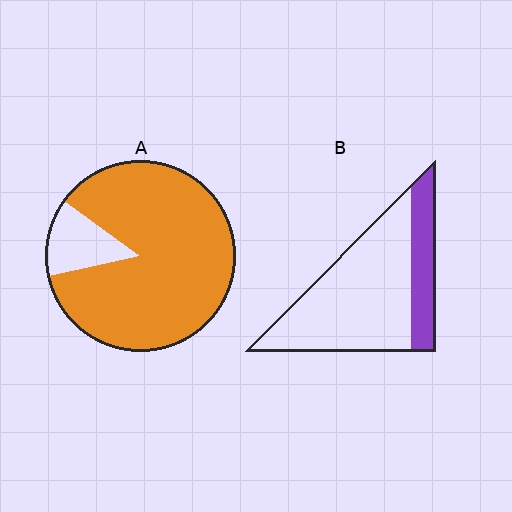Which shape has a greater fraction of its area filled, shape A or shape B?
Shape A.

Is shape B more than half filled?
No.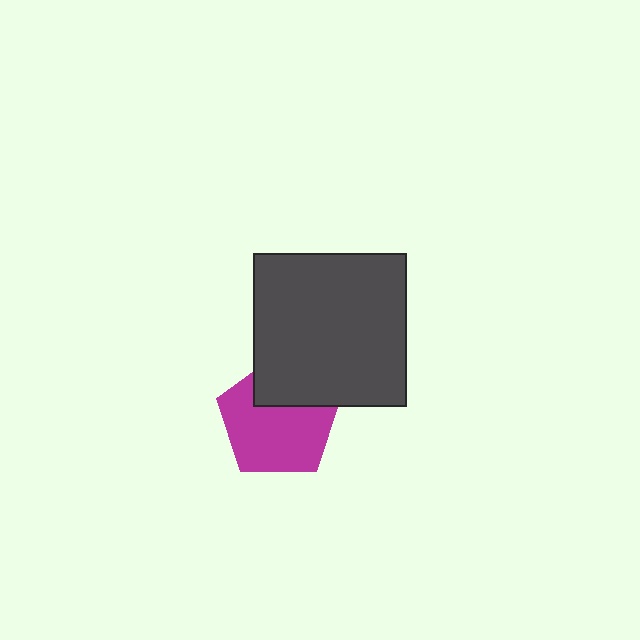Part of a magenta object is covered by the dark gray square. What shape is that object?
It is a pentagon.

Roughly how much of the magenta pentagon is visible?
Most of it is visible (roughly 70%).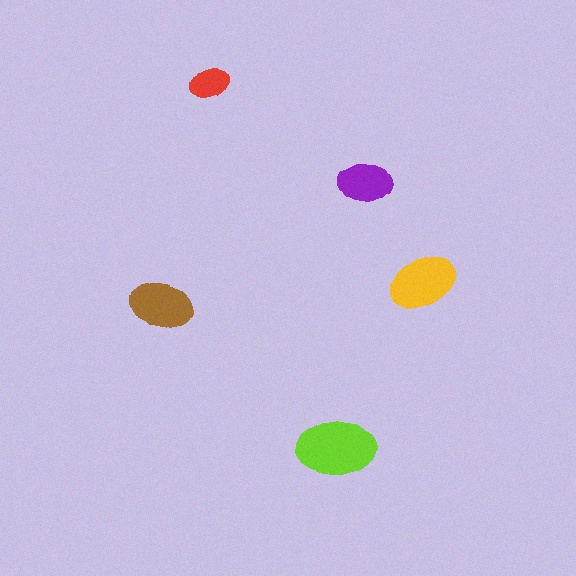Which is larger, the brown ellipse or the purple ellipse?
The brown one.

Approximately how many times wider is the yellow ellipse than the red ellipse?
About 1.5 times wider.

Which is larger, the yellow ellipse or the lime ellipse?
The lime one.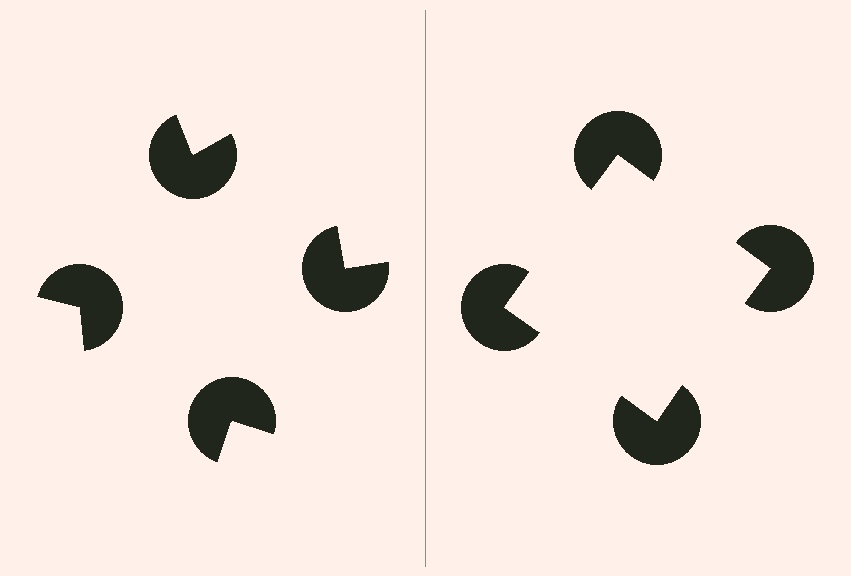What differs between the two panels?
The pac-man discs are positioned identically on both sides; only the wedge orientations differ. On the right they align to a square; on the left they are misaligned.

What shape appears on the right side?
An illusory square.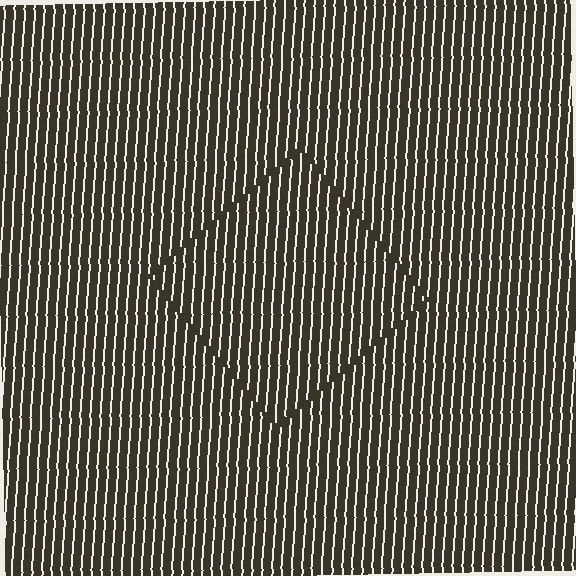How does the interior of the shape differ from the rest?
The interior of the shape contains the same grating, shifted by half a period — the contour is defined by the phase discontinuity where line-ends from the inner and outer gratings abut.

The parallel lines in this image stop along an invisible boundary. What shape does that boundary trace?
An illusory square. The interior of the shape contains the same grating, shifted by half a period — the contour is defined by the phase discontinuity where line-ends from the inner and outer gratings abut.